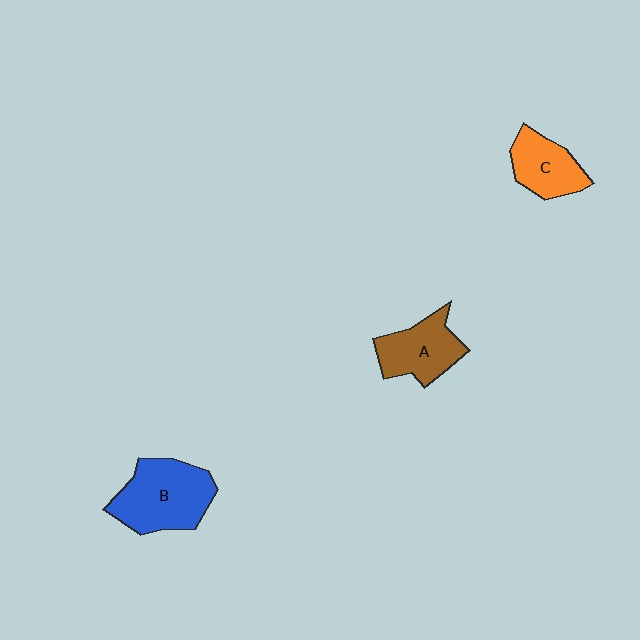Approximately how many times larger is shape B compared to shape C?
Approximately 1.6 times.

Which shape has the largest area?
Shape B (blue).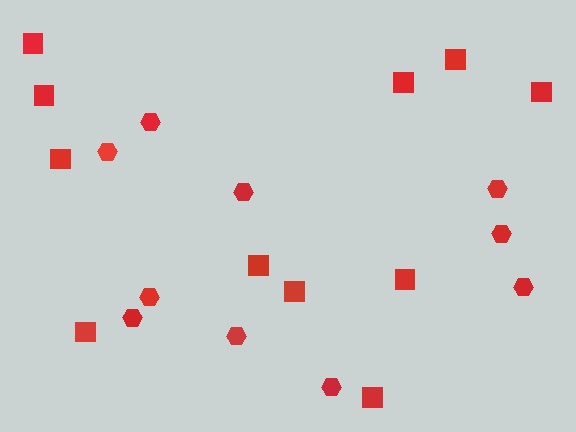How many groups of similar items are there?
There are 2 groups: one group of hexagons (10) and one group of squares (11).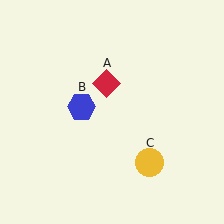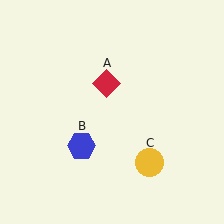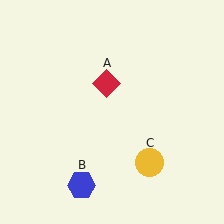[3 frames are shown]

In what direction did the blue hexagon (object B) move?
The blue hexagon (object B) moved down.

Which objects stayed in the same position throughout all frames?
Red diamond (object A) and yellow circle (object C) remained stationary.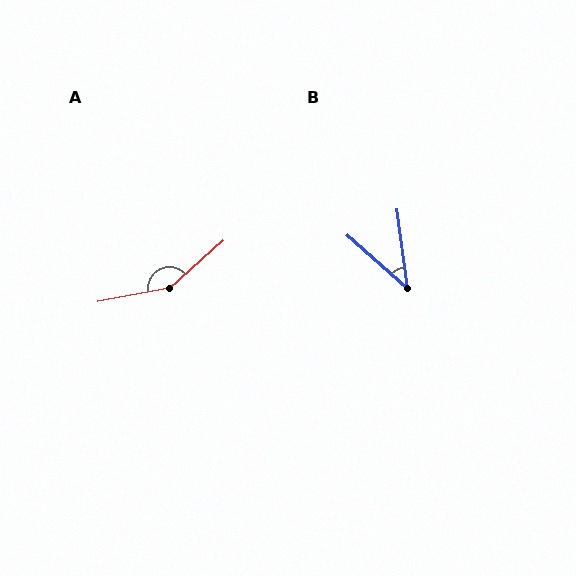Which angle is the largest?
A, at approximately 149 degrees.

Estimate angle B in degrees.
Approximately 41 degrees.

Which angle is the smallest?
B, at approximately 41 degrees.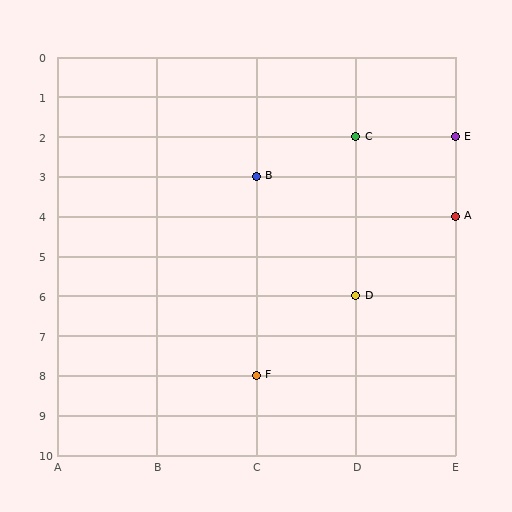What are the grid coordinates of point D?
Point D is at grid coordinates (D, 6).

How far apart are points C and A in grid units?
Points C and A are 1 column and 2 rows apart (about 2.2 grid units diagonally).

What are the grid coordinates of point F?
Point F is at grid coordinates (C, 8).